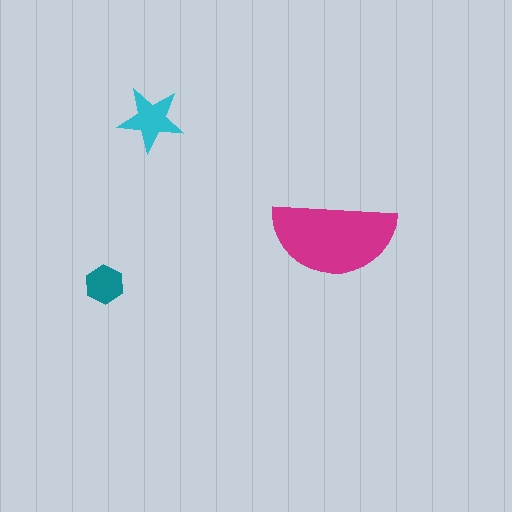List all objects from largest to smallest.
The magenta semicircle, the cyan star, the teal hexagon.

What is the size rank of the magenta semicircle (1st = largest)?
1st.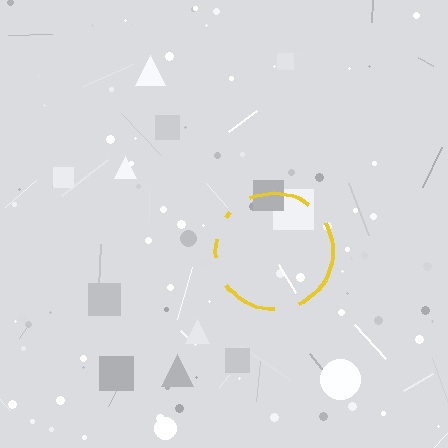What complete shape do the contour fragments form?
The contour fragments form a circle.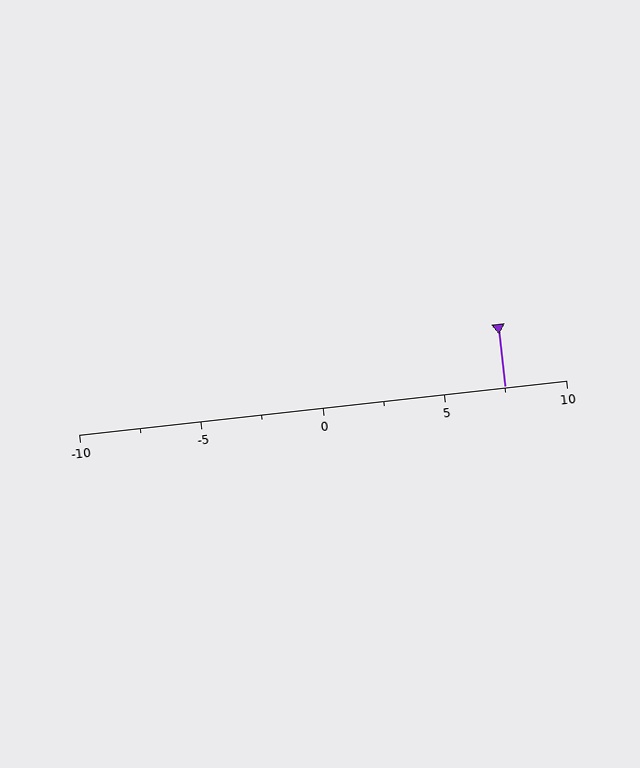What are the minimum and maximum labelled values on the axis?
The axis runs from -10 to 10.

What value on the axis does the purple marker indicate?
The marker indicates approximately 7.5.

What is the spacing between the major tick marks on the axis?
The major ticks are spaced 5 apart.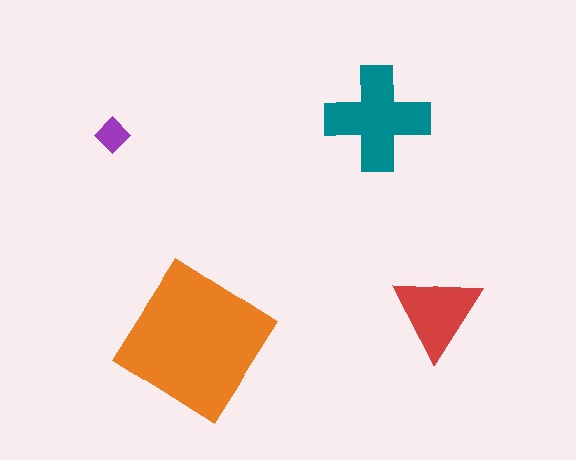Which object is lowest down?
The orange diamond is bottommost.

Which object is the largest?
The orange diamond.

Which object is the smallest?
The purple diamond.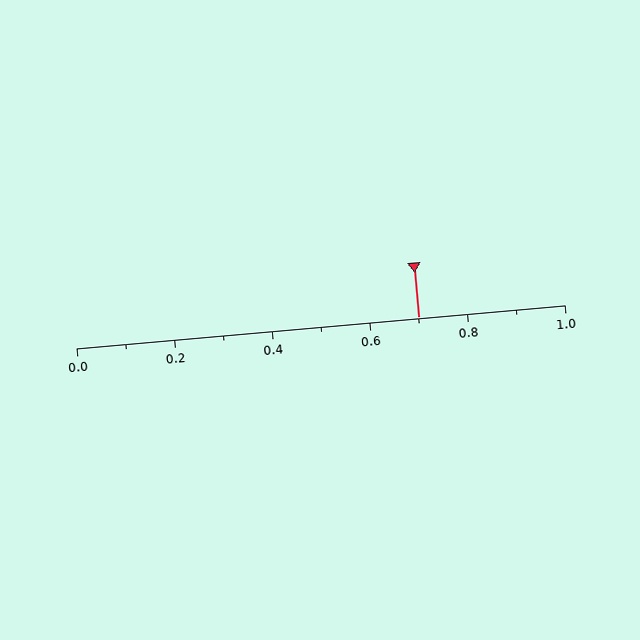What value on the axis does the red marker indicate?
The marker indicates approximately 0.7.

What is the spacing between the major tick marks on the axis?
The major ticks are spaced 0.2 apart.